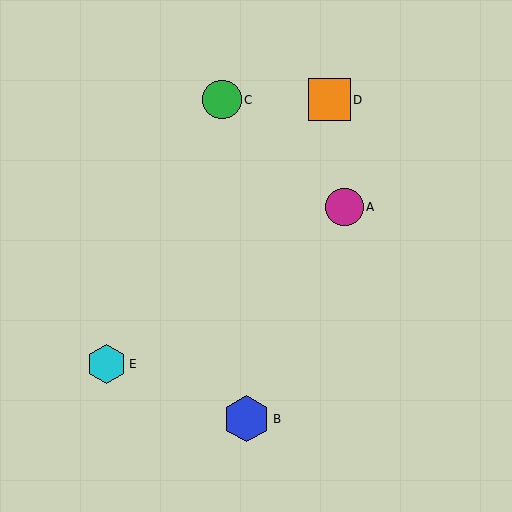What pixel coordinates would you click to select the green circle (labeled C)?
Click at (222, 100) to select the green circle C.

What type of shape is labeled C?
Shape C is a green circle.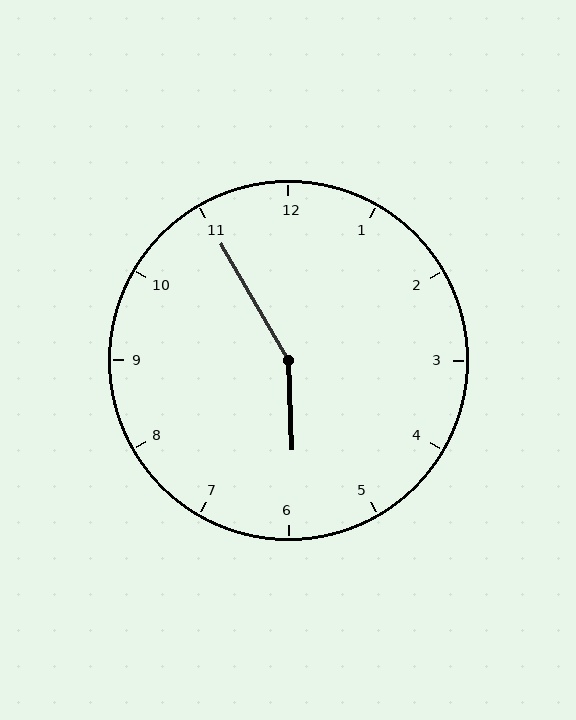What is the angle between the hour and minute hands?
Approximately 152 degrees.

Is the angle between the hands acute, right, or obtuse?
It is obtuse.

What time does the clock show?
5:55.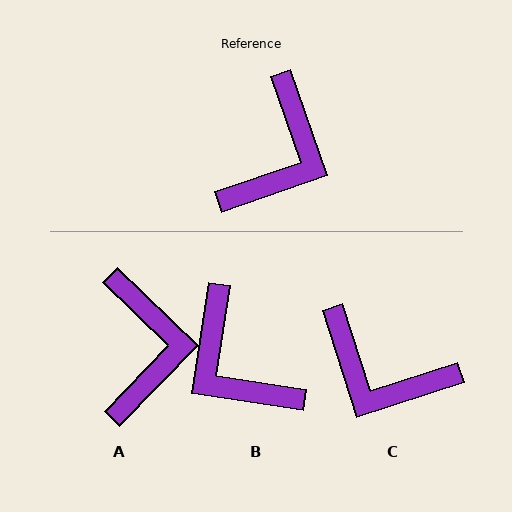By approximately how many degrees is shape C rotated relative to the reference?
Approximately 91 degrees clockwise.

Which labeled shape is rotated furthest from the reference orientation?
B, about 118 degrees away.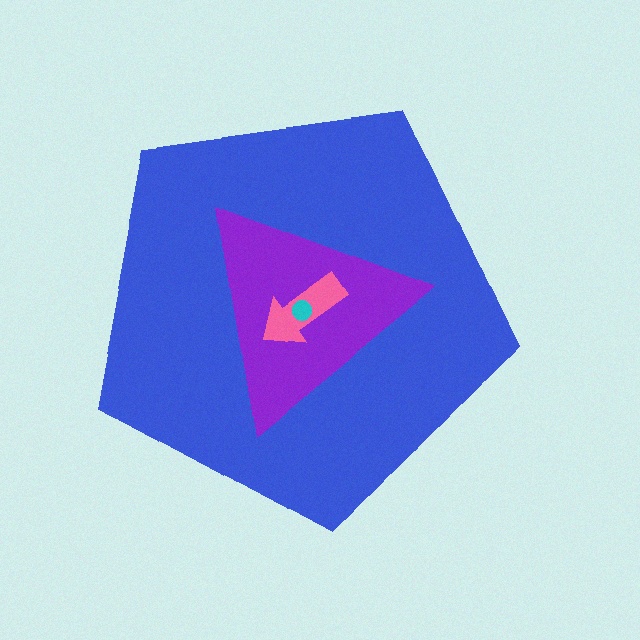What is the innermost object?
The cyan circle.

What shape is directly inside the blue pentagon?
The purple triangle.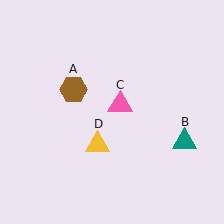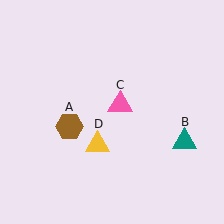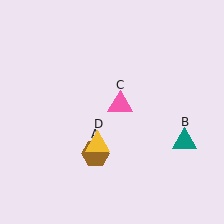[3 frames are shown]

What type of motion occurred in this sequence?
The brown hexagon (object A) rotated counterclockwise around the center of the scene.